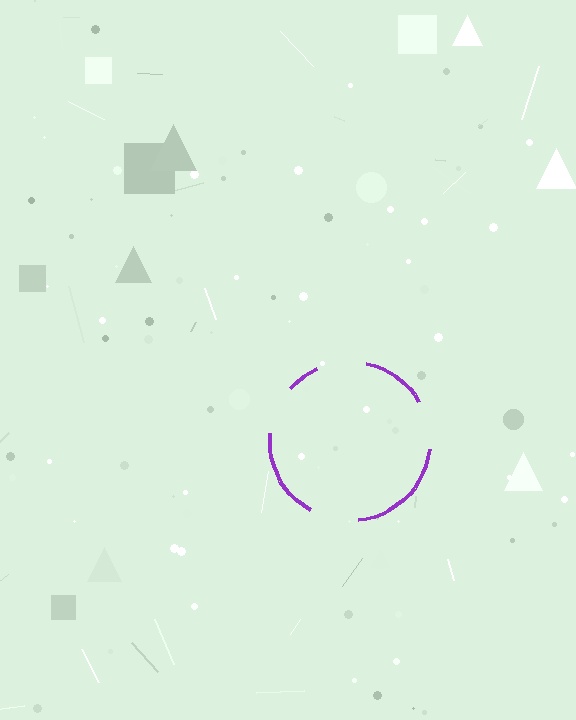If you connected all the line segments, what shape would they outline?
They would outline a circle.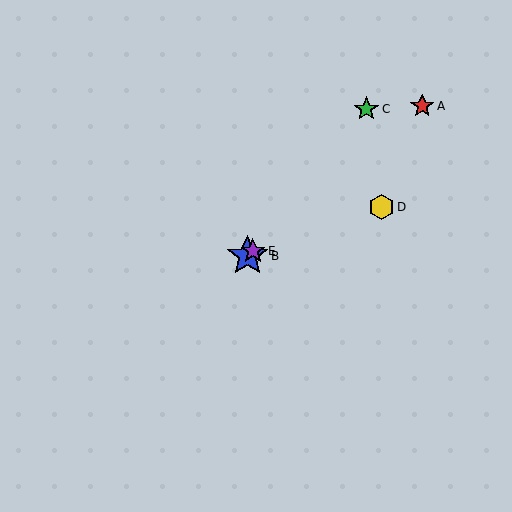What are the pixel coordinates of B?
Object B is at (247, 256).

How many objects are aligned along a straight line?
3 objects (A, B, E) are aligned along a straight line.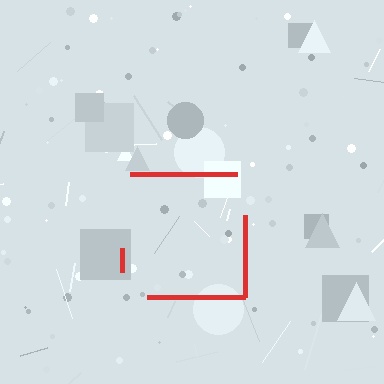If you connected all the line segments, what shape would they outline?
They would outline a square.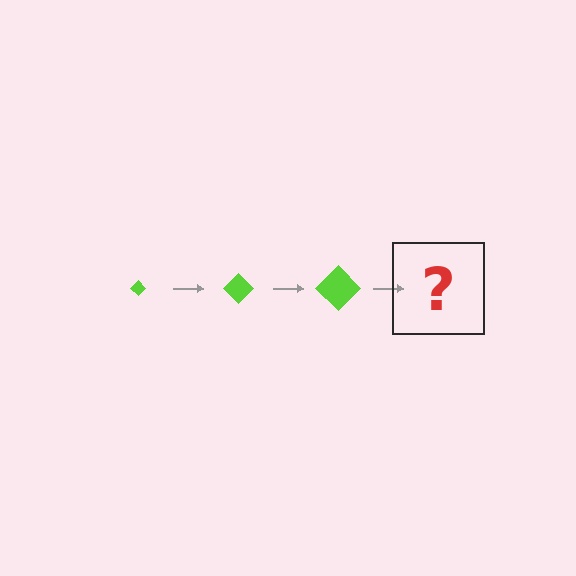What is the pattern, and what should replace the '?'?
The pattern is that the diamond gets progressively larger each step. The '?' should be a lime diamond, larger than the previous one.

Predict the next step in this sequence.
The next step is a lime diamond, larger than the previous one.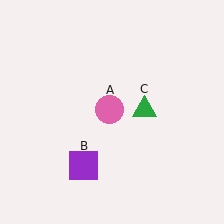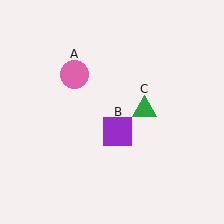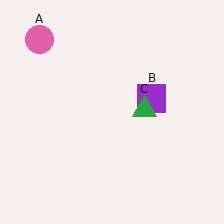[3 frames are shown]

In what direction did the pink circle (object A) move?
The pink circle (object A) moved up and to the left.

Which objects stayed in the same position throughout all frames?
Green triangle (object C) remained stationary.